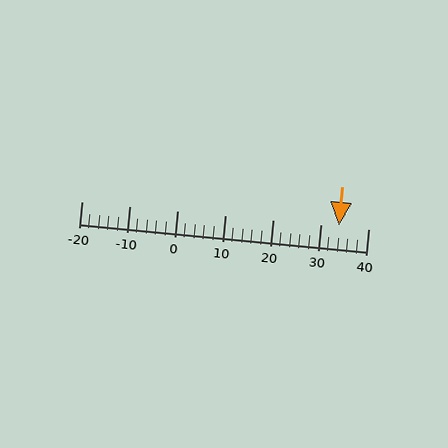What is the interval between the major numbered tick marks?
The major tick marks are spaced 10 units apart.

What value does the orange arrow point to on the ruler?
The orange arrow points to approximately 34.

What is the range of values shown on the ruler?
The ruler shows values from -20 to 40.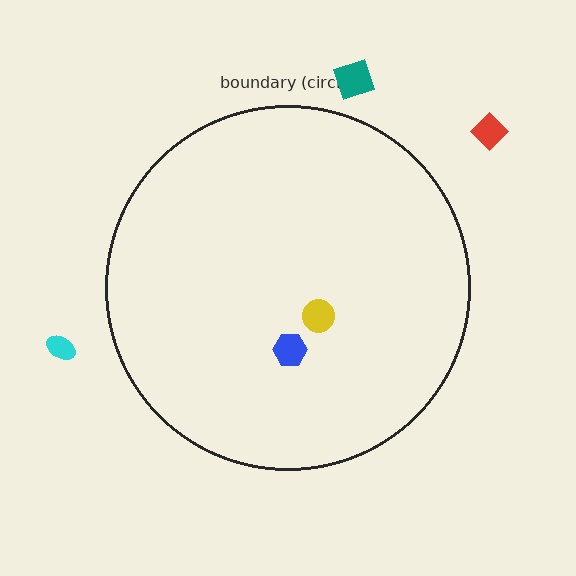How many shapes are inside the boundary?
2 inside, 3 outside.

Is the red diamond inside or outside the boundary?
Outside.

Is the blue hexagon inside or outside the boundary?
Inside.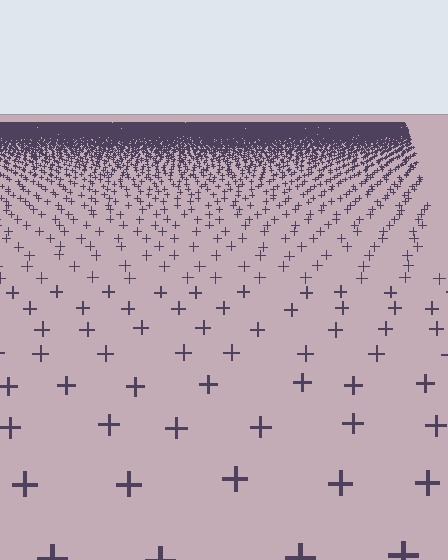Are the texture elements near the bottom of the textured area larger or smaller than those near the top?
Larger. Near the bottom, elements are closer to the viewer and appear at a bigger on-screen size.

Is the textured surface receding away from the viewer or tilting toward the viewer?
The surface is receding away from the viewer. Texture elements get smaller and denser toward the top.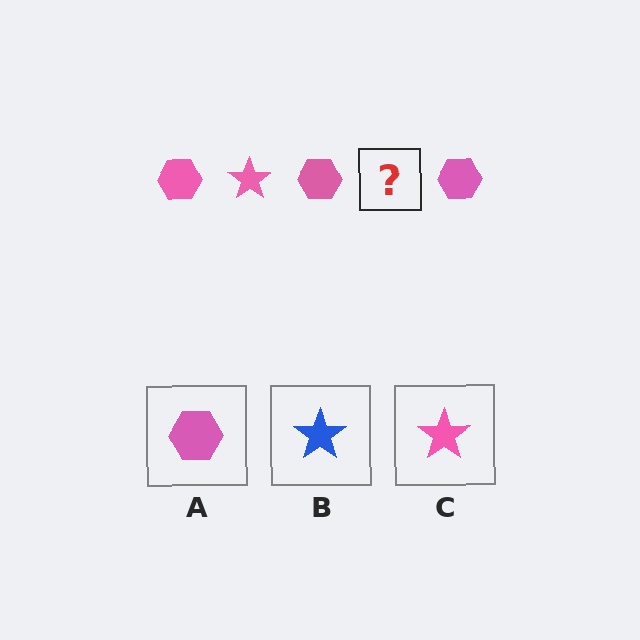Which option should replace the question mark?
Option C.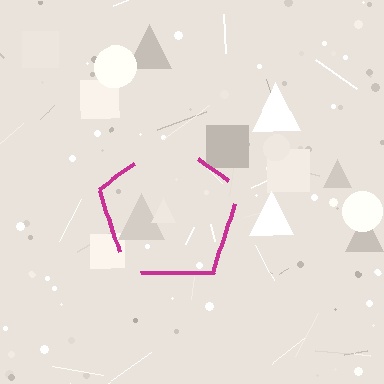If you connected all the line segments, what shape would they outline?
They would outline a pentagon.